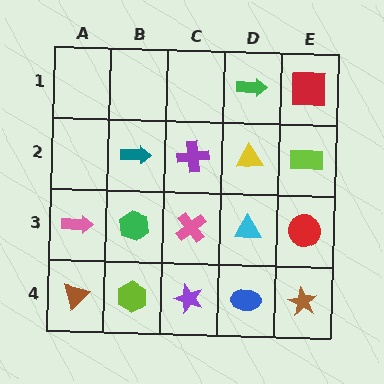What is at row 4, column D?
A blue ellipse.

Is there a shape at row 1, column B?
No, that cell is empty.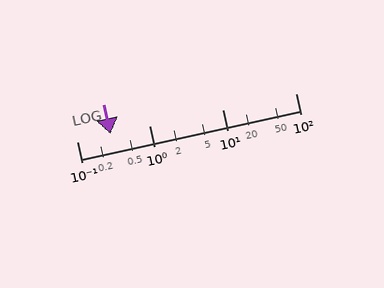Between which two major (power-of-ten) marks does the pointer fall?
The pointer is between 0.1 and 1.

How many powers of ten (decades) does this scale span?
The scale spans 3 decades, from 0.1 to 100.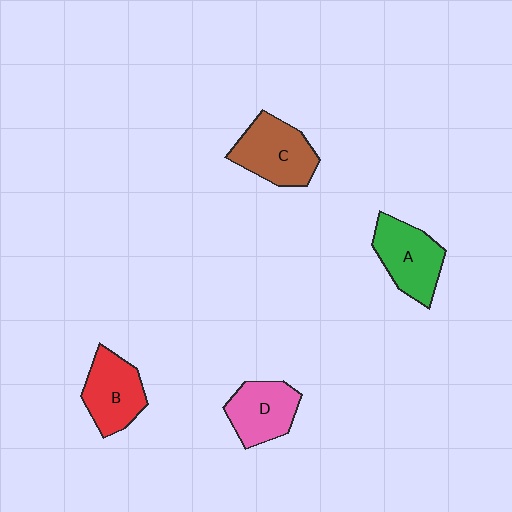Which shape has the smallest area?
Shape D (pink).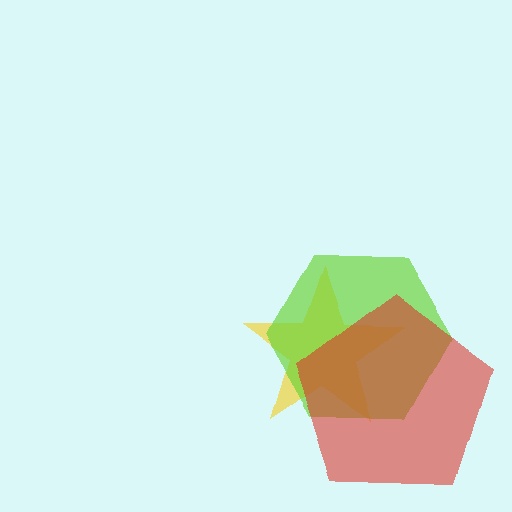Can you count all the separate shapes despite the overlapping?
Yes, there are 3 separate shapes.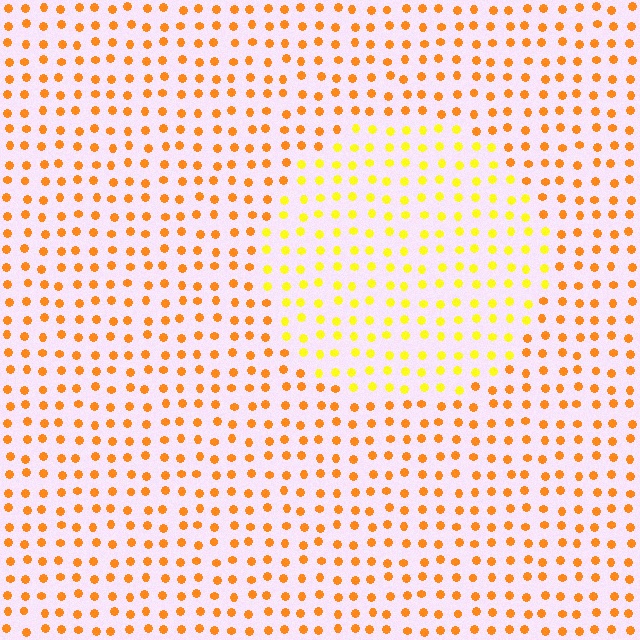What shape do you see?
I see a circle.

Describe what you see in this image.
The image is filled with small orange elements in a uniform arrangement. A circle-shaped region is visible where the elements are tinted to a slightly different hue, forming a subtle color boundary.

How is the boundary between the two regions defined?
The boundary is defined purely by a slight shift in hue (about 31 degrees). Spacing, size, and orientation are identical on both sides.